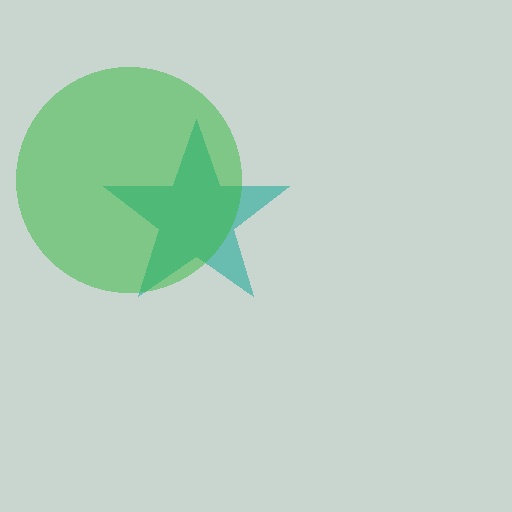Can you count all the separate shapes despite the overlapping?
Yes, there are 2 separate shapes.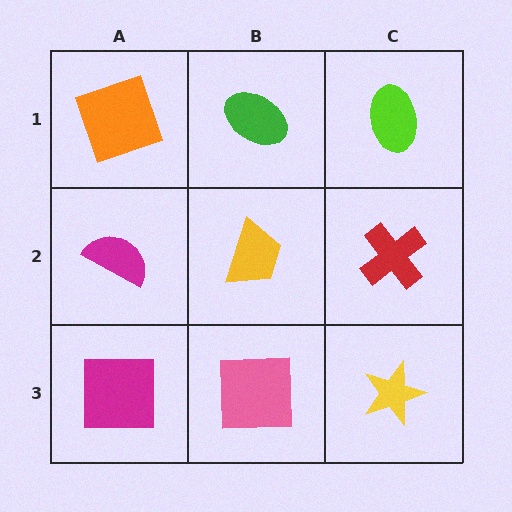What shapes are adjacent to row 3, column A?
A magenta semicircle (row 2, column A), a pink square (row 3, column B).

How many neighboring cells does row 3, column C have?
2.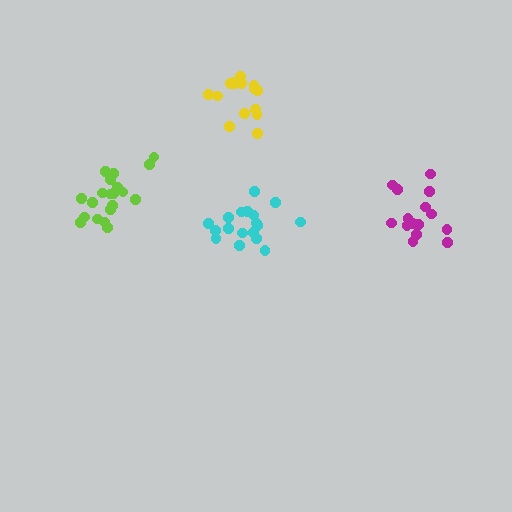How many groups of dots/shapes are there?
There are 4 groups.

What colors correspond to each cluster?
The clusters are colored: magenta, cyan, yellow, lime.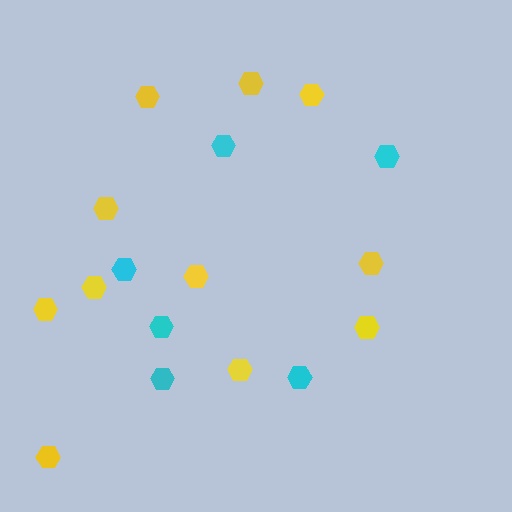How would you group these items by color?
There are 2 groups: one group of yellow hexagons (11) and one group of cyan hexagons (6).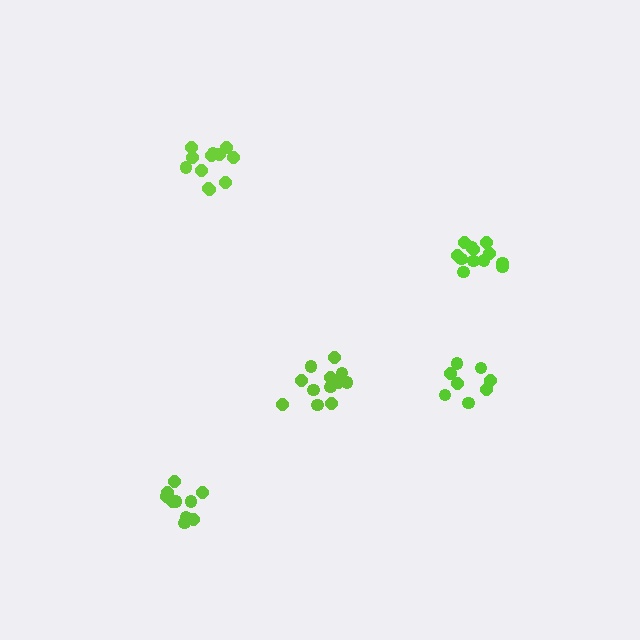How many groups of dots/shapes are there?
There are 5 groups.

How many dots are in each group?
Group 1: 10 dots, Group 2: 12 dots, Group 3: 8 dots, Group 4: 12 dots, Group 5: 12 dots (54 total).